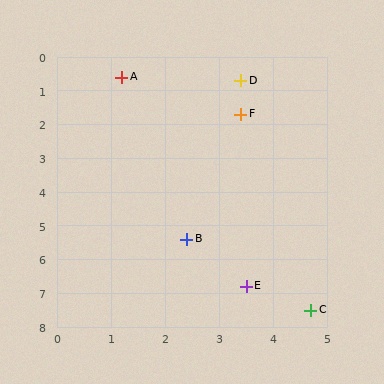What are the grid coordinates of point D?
Point D is at approximately (3.4, 0.7).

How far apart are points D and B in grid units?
Points D and B are about 4.8 grid units apart.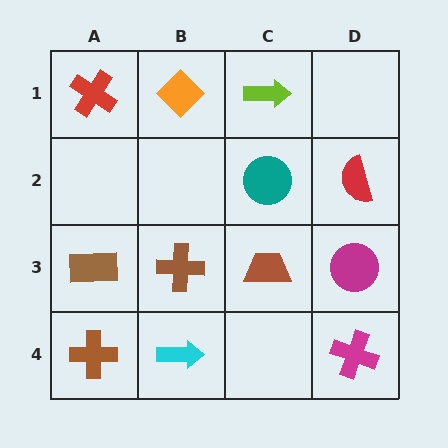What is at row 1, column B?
An orange diamond.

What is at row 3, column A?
A brown rectangle.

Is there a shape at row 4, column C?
No, that cell is empty.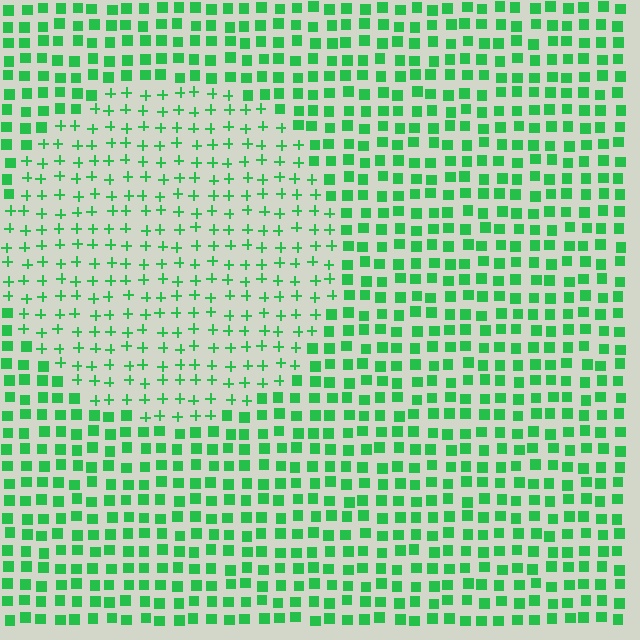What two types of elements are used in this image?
The image uses plus signs inside the circle region and squares outside it.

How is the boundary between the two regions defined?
The boundary is defined by a change in element shape: plus signs inside vs. squares outside. All elements share the same color and spacing.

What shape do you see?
I see a circle.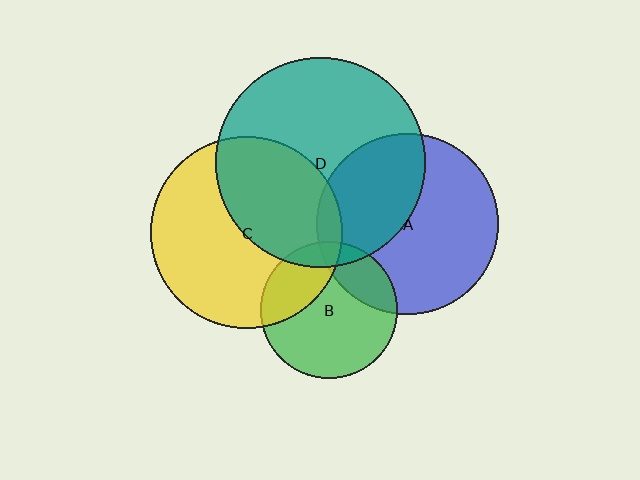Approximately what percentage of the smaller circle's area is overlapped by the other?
Approximately 40%.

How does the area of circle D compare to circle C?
Approximately 1.2 times.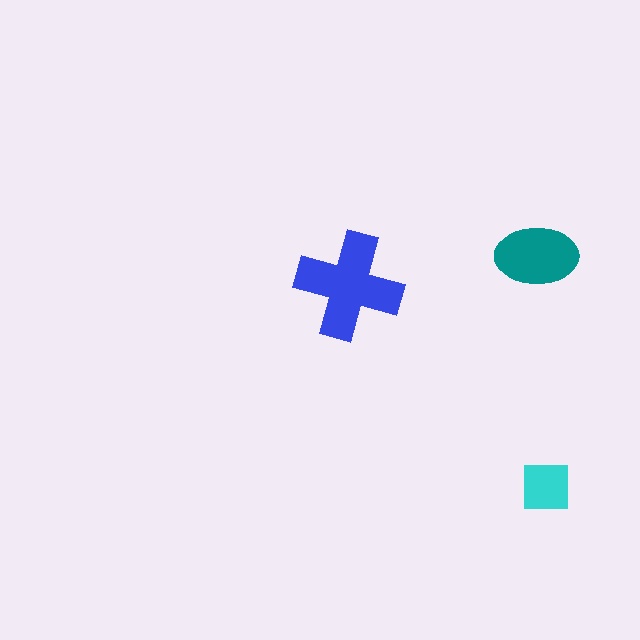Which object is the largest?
The blue cross.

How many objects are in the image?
There are 3 objects in the image.